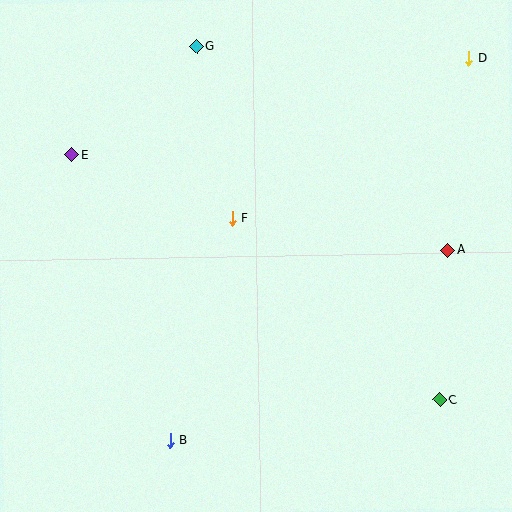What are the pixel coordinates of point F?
Point F is at (232, 219).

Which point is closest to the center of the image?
Point F at (232, 219) is closest to the center.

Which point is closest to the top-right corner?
Point D is closest to the top-right corner.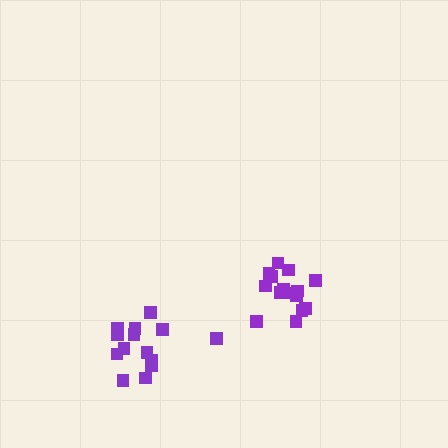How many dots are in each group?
Group 1: 15 dots, Group 2: 14 dots (29 total).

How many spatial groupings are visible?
There are 2 spatial groupings.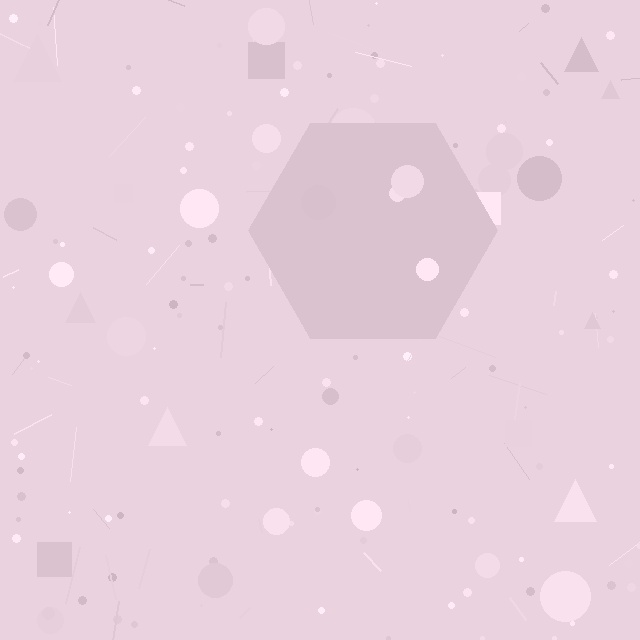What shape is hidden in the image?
A hexagon is hidden in the image.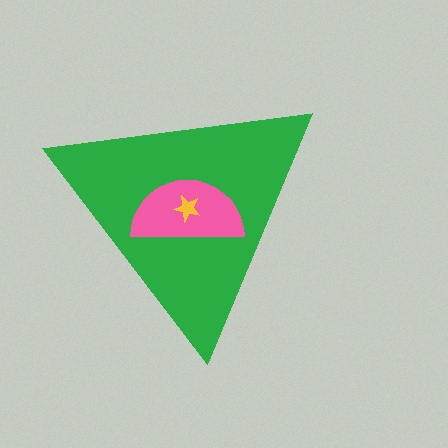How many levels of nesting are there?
3.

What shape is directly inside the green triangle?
The pink semicircle.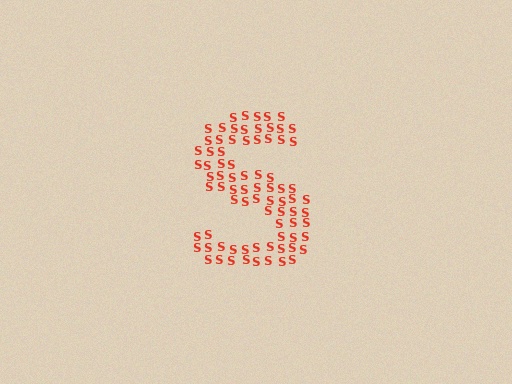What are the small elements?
The small elements are letter S's.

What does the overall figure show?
The overall figure shows the letter S.